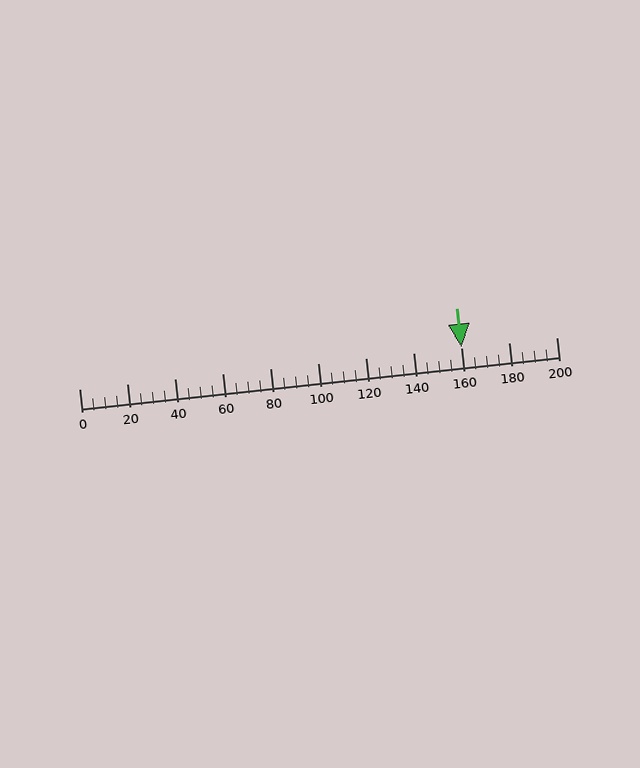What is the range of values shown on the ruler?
The ruler shows values from 0 to 200.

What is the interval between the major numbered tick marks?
The major tick marks are spaced 20 units apart.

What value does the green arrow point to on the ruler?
The green arrow points to approximately 160.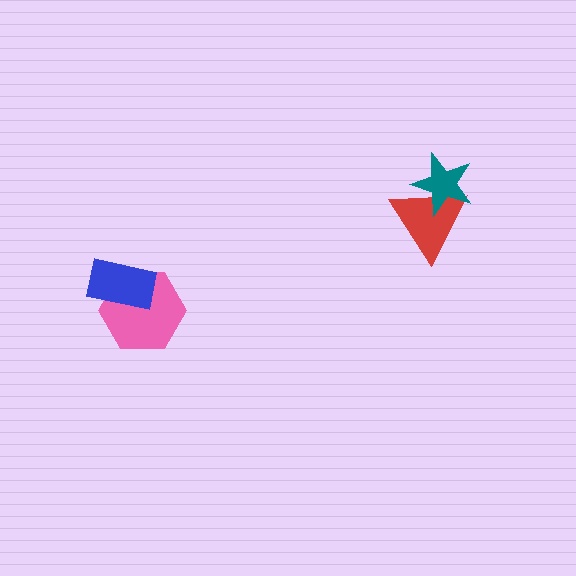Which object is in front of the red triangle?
The teal star is in front of the red triangle.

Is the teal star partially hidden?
No, no other shape covers it.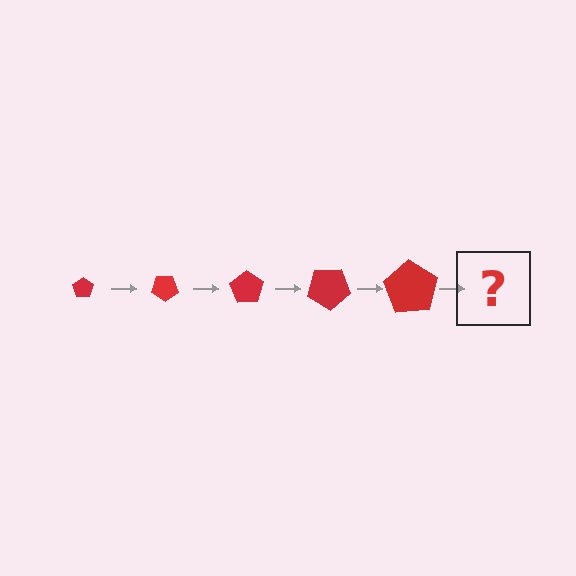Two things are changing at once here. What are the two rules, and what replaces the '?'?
The two rules are that the pentagon grows larger each step and it rotates 35 degrees each step. The '?' should be a pentagon, larger than the previous one and rotated 175 degrees from the start.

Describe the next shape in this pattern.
It should be a pentagon, larger than the previous one and rotated 175 degrees from the start.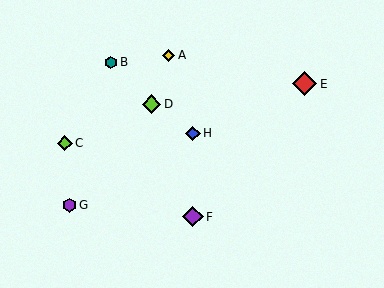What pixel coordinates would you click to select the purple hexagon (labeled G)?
Click at (69, 205) to select the purple hexagon G.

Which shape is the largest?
The red diamond (labeled E) is the largest.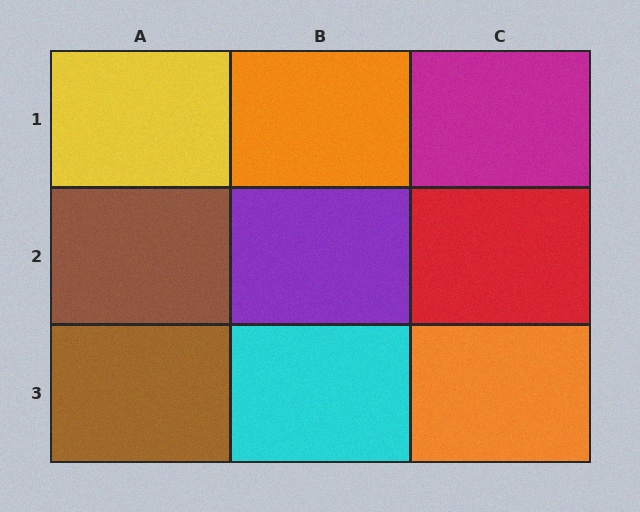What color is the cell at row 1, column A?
Yellow.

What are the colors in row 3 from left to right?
Brown, cyan, orange.